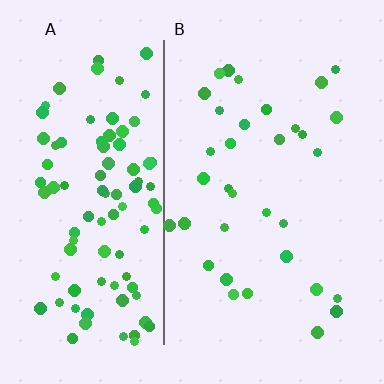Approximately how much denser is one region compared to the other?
Approximately 2.9× — region A over region B.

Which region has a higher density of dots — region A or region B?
A (the left).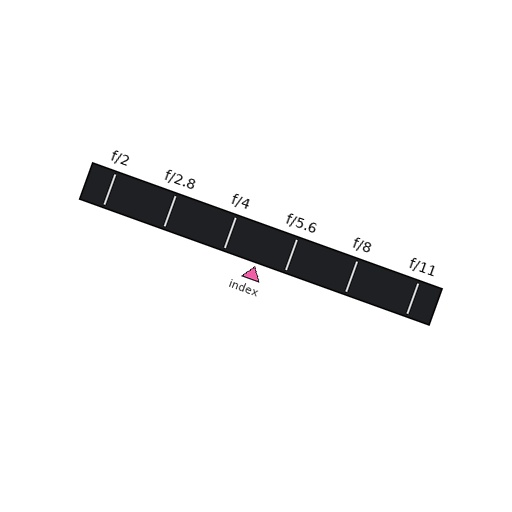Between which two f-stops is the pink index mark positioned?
The index mark is between f/4 and f/5.6.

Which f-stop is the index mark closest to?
The index mark is closest to f/5.6.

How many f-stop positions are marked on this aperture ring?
There are 6 f-stop positions marked.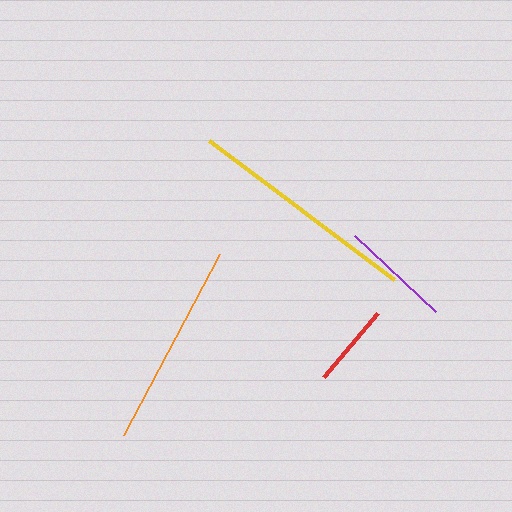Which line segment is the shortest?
The red line is the shortest at approximately 84 pixels.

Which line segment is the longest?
The yellow line is the longest at approximately 231 pixels.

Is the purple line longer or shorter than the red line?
The purple line is longer than the red line.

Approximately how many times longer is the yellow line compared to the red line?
The yellow line is approximately 2.8 times the length of the red line.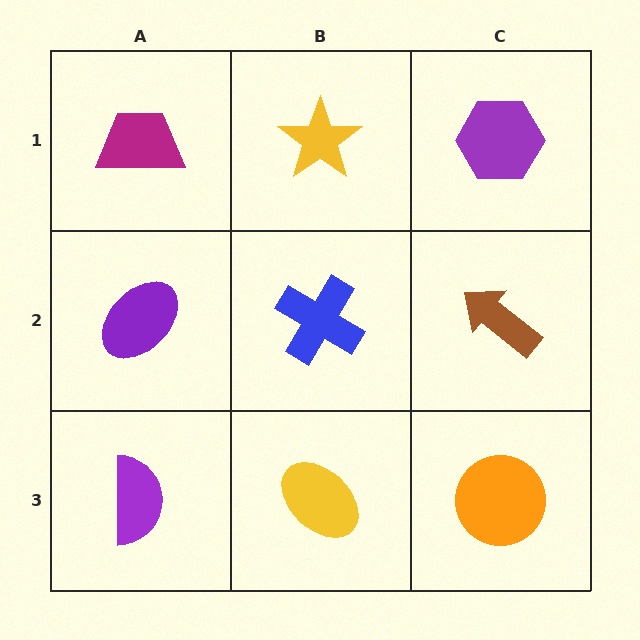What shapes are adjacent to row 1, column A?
A purple ellipse (row 2, column A), a yellow star (row 1, column B).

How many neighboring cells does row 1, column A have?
2.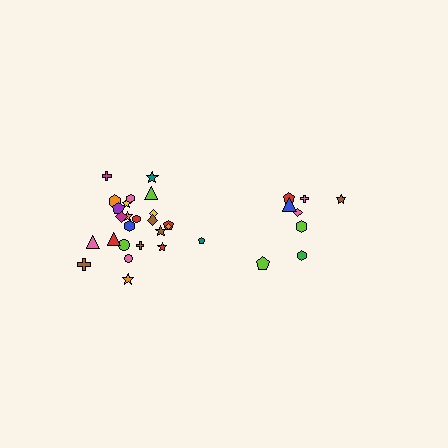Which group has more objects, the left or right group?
The left group.